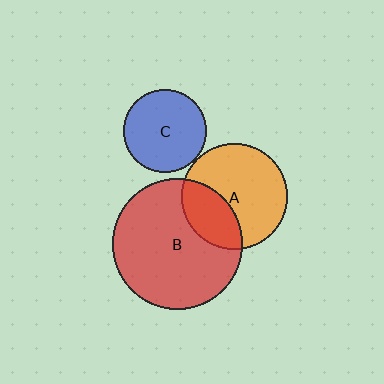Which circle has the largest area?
Circle B (red).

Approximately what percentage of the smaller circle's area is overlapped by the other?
Approximately 30%.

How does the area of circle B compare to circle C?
Approximately 2.5 times.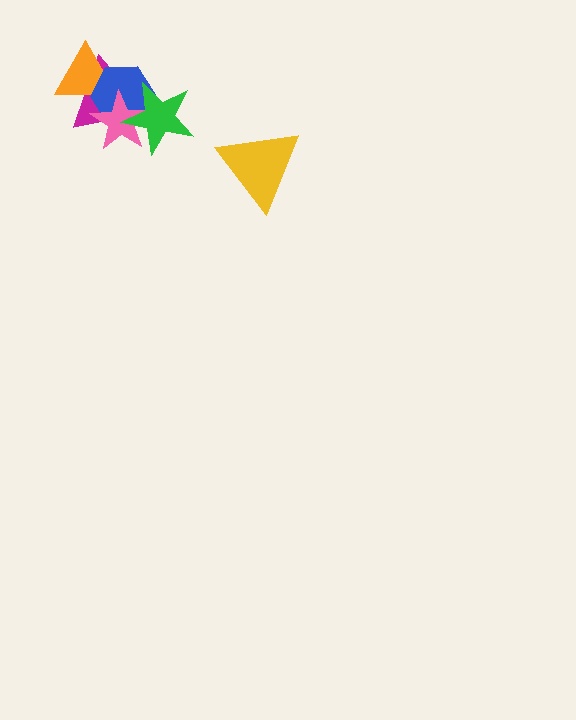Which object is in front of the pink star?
The green star is in front of the pink star.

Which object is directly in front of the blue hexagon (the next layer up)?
The pink star is directly in front of the blue hexagon.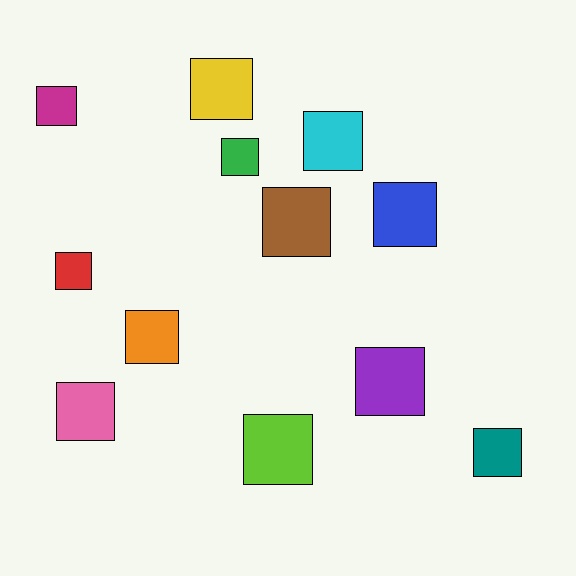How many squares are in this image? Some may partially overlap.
There are 12 squares.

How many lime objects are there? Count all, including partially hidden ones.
There is 1 lime object.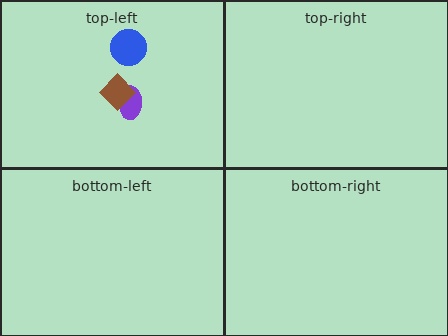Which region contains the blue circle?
The top-left region.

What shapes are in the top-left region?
The purple ellipse, the brown diamond, the blue circle.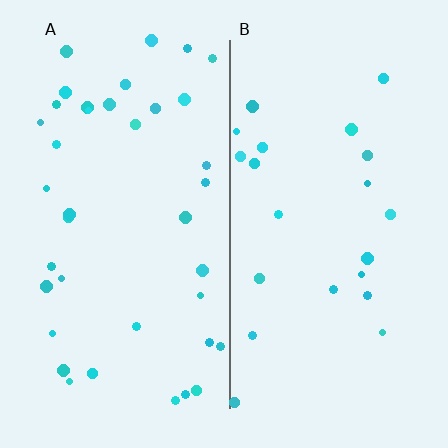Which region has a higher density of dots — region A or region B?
A (the left).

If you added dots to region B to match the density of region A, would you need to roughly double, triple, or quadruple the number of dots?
Approximately double.